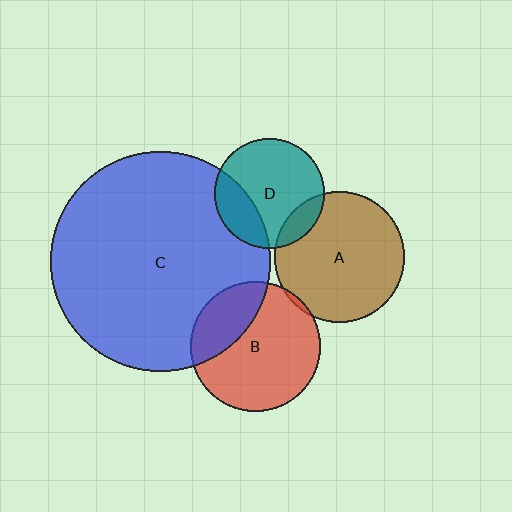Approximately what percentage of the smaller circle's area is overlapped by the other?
Approximately 25%.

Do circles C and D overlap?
Yes.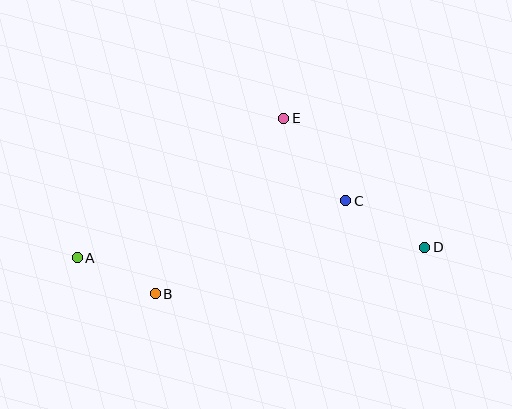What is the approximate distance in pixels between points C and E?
The distance between C and E is approximately 103 pixels.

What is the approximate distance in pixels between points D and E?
The distance between D and E is approximately 191 pixels.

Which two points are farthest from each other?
Points A and D are farthest from each other.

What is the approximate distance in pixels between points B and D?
The distance between B and D is approximately 273 pixels.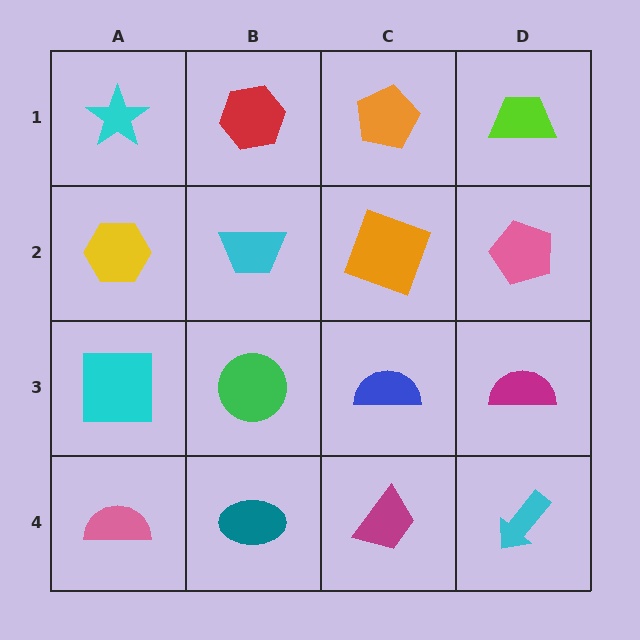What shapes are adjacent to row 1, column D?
A pink pentagon (row 2, column D), an orange pentagon (row 1, column C).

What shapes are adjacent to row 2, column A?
A cyan star (row 1, column A), a cyan square (row 3, column A), a cyan trapezoid (row 2, column B).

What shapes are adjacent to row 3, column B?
A cyan trapezoid (row 2, column B), a teal ellipse (row 4, column B), a cyan square (row 3, column A), a blue semicircle (row 3, column C).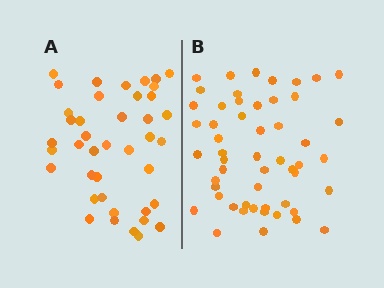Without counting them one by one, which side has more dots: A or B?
Region B (the right region) has more dots.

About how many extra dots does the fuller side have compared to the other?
Region B has roughly 12 or so more dots than region A.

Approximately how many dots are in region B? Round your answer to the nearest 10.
About 50 dots. (The exact count is 53, which rounds to 50.)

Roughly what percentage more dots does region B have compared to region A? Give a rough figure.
About 30% more.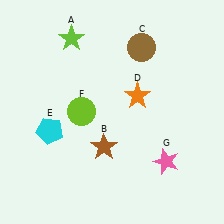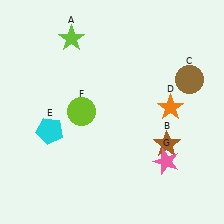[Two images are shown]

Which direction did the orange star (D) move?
The orange star (D) moved right.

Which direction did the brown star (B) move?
The brown star (B) moved right.